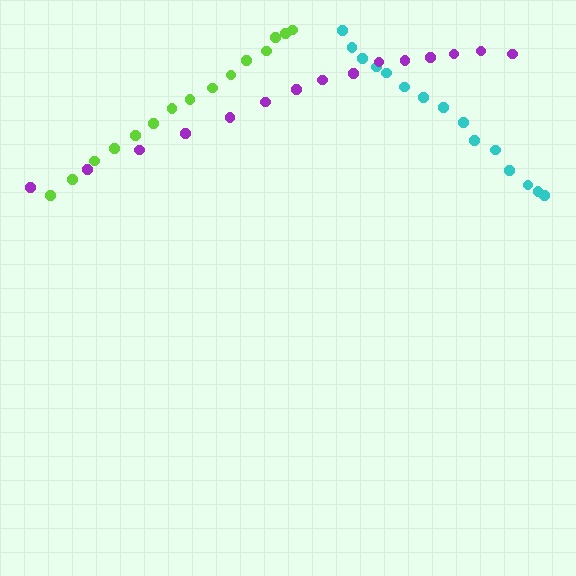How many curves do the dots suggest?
There are 3 distinct paths.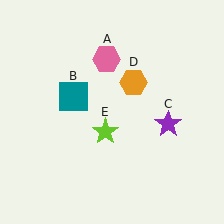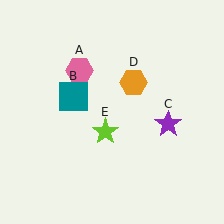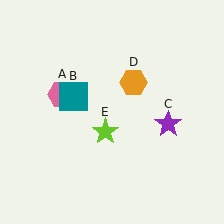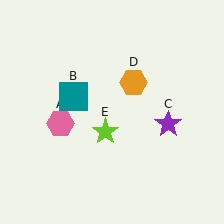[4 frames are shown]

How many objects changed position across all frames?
1 object changed position: pink hexagon (object A).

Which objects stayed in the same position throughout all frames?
Teal square (object B) and purple star (object C) and orange hexagon (object D) and lime star (object E) remained stationary.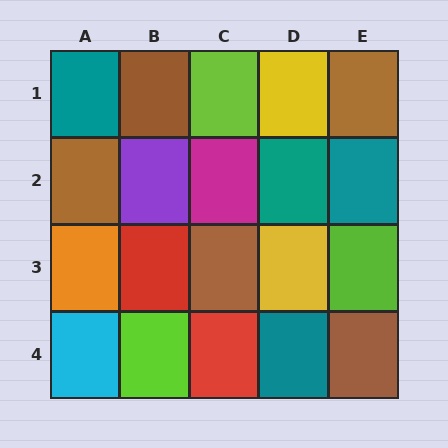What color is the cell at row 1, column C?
Lime.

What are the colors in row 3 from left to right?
Orange, red, brown, yellow, lime.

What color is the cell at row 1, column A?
Teal.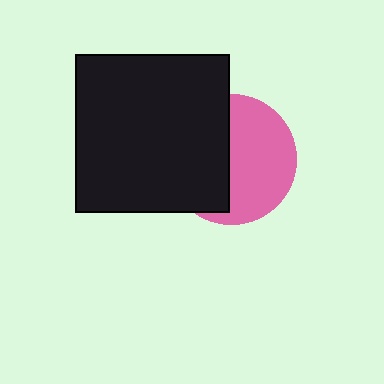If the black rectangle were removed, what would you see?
You would see the complete pink circle.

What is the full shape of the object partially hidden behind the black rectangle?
The partially hidden object is a pink circle.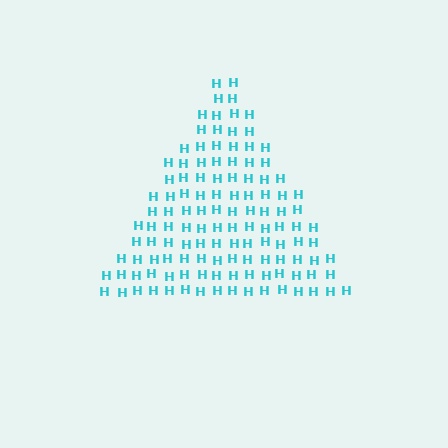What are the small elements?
The small elements are letter H's.